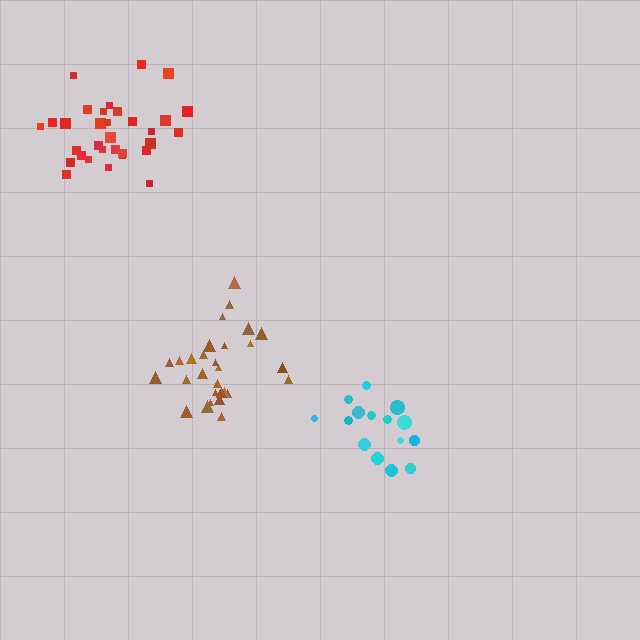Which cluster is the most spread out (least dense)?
Cyan.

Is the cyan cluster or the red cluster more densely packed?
Red.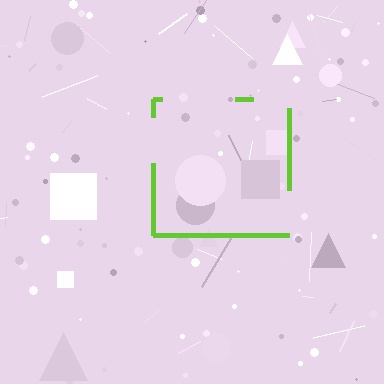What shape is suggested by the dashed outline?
The dashed outline suggests a square.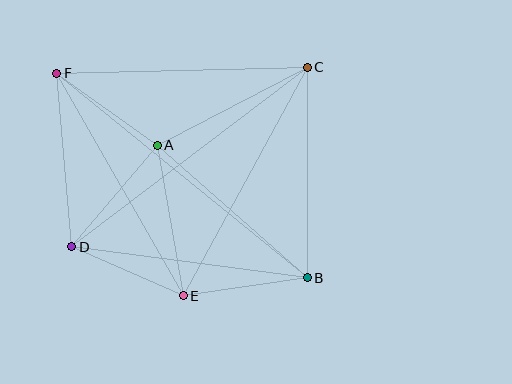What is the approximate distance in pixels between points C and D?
The distance between C and D is approximately 296 pixels.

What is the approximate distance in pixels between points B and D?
The distance between B and D is approximately 237 pixels.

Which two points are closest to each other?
Points D and E are closest to each other.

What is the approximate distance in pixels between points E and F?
The distance between E and F is approximately 256 pixels.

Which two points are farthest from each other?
Points B and F are farthest from each other.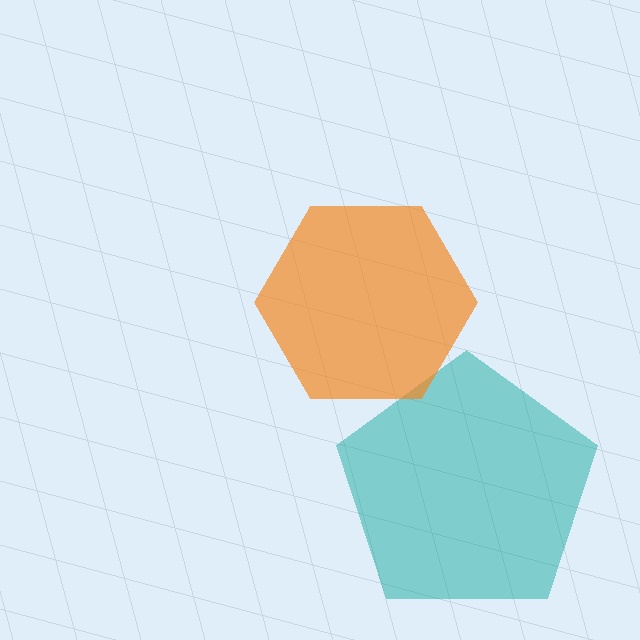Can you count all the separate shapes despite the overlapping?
Yes, there are 2 separate shapes.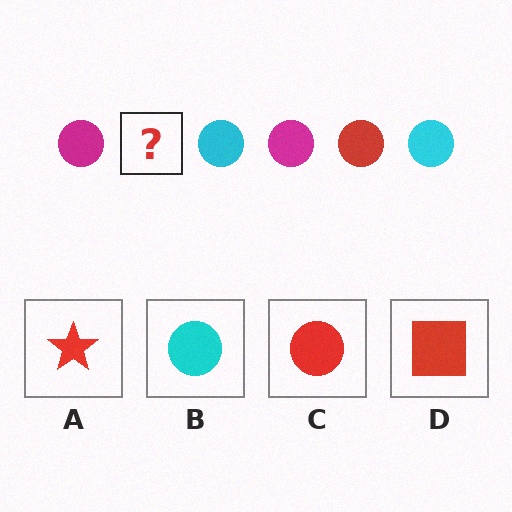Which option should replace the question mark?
Option C.